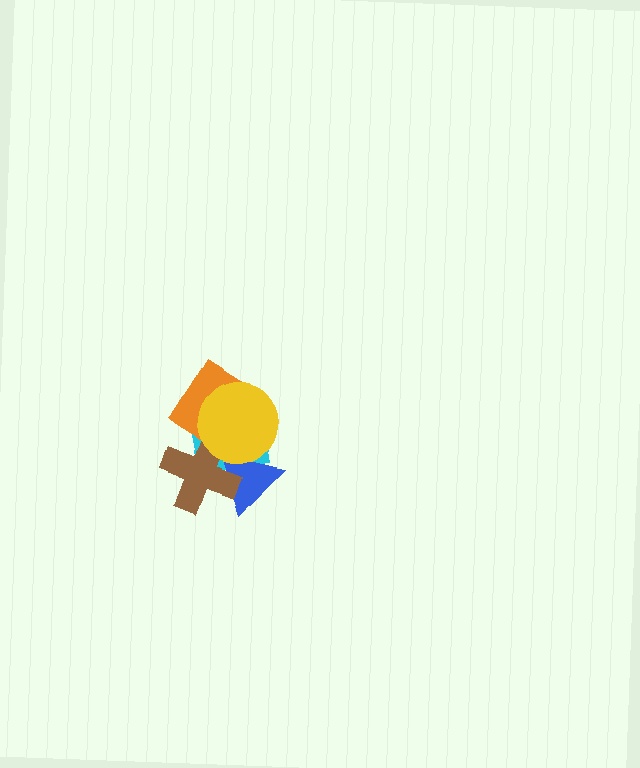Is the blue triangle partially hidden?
Yes, it is partially covered by another shape.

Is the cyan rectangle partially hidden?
Yes, it is partially covered by another shape.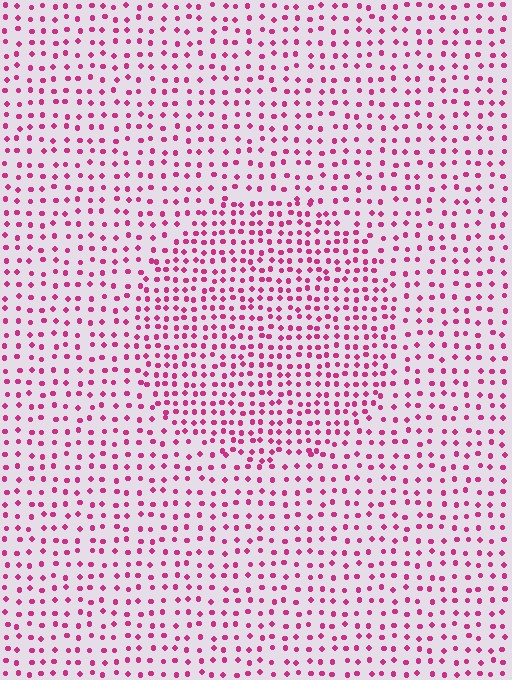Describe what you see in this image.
The image contains small magenta elements arranged at two different densities. A circle-shaped region is visible where the elements are more densely packed than the surrounding area.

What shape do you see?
I see a circle.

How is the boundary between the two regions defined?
The boundary is defined by a change in element density (approximately 1.6x ratio). All elements are the same color, size, and shape.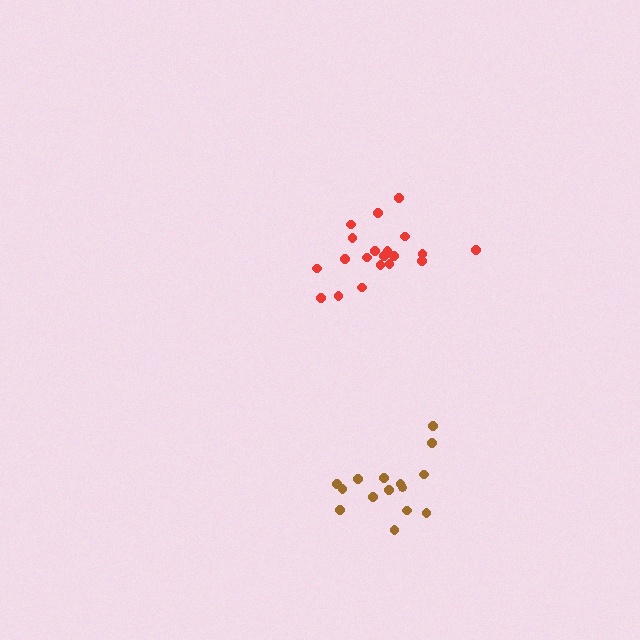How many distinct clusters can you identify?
There are 2 distinct clusters.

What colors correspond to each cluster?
The clusters are colored: brown, red.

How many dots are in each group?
Group 1: 15 dots, Group 2: 20 dots (35 total).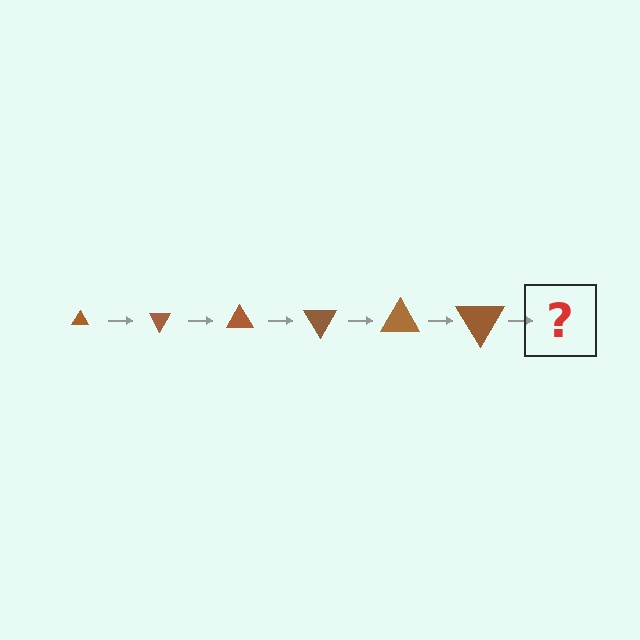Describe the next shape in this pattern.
It should be a triangle, larger than the previous one and rotated 360 degrees from the start.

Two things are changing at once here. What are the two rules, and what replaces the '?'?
The two rules are that the triangle grows larger each step and it rotates 60 degrees each step. The '?' should be a triangle, larger than the previous one and rotated 360 degrees from the start.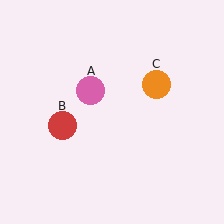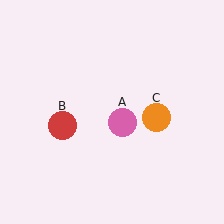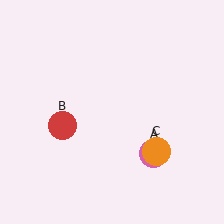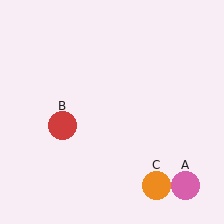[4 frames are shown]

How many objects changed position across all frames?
2 objects changed position: pink circle (object A), orange circle (object C).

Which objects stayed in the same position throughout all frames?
Red circle (object B) remained stationary.